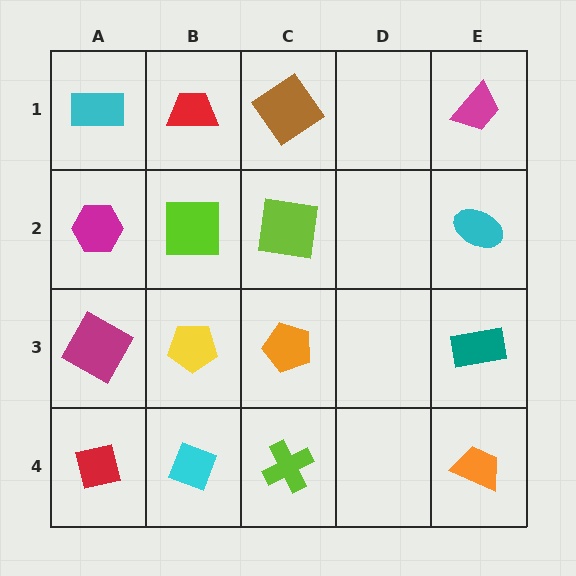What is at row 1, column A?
A cyan rectangle.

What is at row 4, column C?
A lime cross.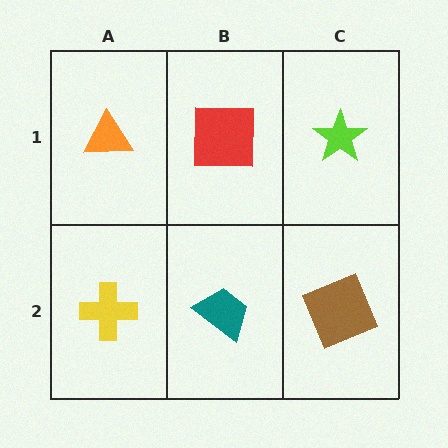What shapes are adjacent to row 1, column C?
A brown square (row 2, column C), a red square (row 1, column B).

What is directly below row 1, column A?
A yellow cross.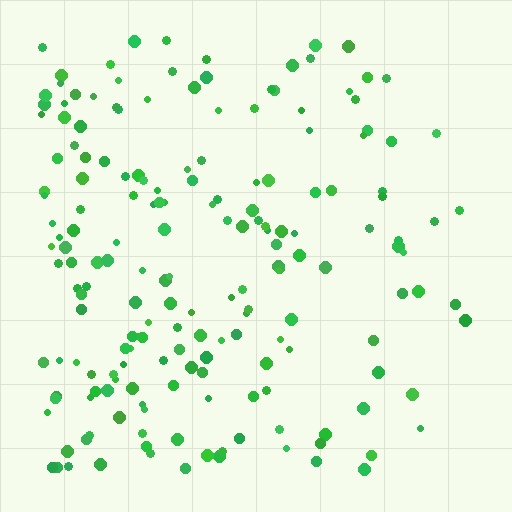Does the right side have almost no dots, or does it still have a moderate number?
Still a moderate number, just noticeably fewer than the left.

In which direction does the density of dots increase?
From right to left, with the left side densest.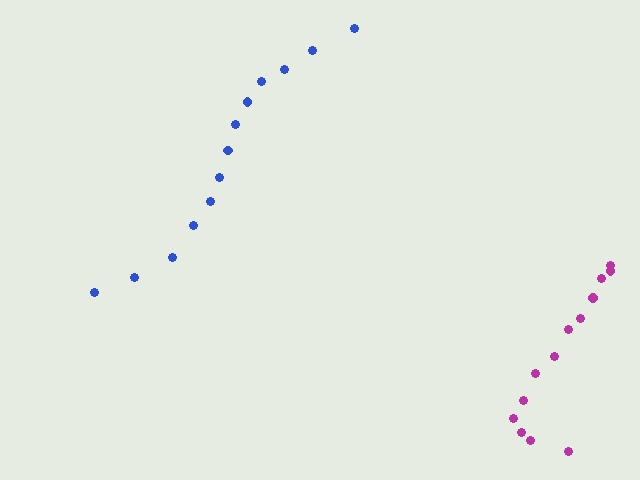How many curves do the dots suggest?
There are 2 distinct paths.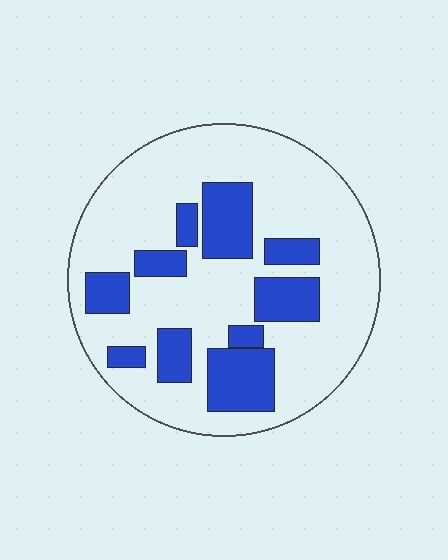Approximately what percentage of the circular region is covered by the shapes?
Approximately 25%.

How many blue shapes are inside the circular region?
10.